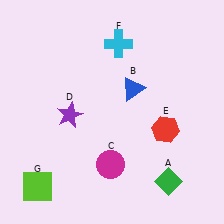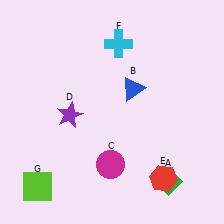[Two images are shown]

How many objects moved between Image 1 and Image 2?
1 object moved between the two images.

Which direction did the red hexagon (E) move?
The red hexagon (E) moved down.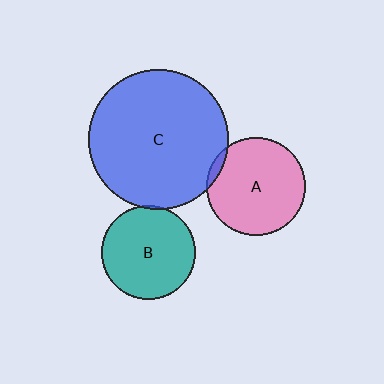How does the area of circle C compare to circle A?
Approximately 2.0 times.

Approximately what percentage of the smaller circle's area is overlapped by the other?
Approximately 5%.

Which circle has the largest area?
Circle C (blue).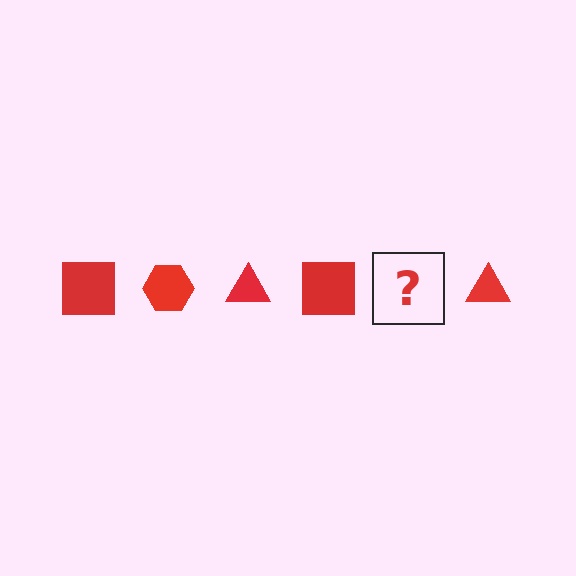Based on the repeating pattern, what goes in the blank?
The blank should be a red hexagon.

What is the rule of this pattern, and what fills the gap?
The rule is that the pattern cycles through square, hexagon, triangle shapes in red. The gap should be filled with a red hexagon.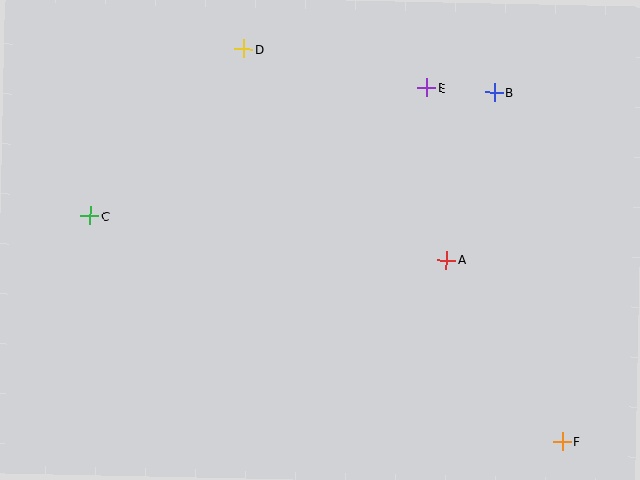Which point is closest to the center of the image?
Point A at (446, 260) is closest to the center.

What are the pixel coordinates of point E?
Point E is at (427, 88).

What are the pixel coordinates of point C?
Point C is at (90, 216).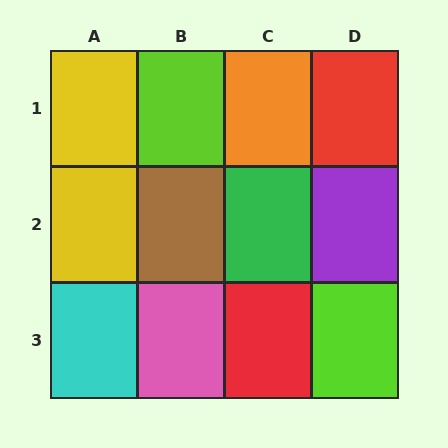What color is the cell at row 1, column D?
Red.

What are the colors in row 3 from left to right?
Cyan, pink, red, lime.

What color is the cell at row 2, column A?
Yellow.